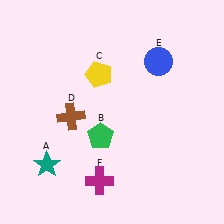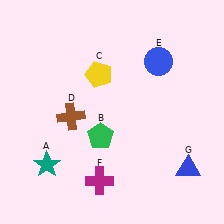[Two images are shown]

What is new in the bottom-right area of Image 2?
A blue triangle (G) was added in the bottom-right area of Image 2.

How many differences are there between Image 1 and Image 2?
There is 1 difference between the two images.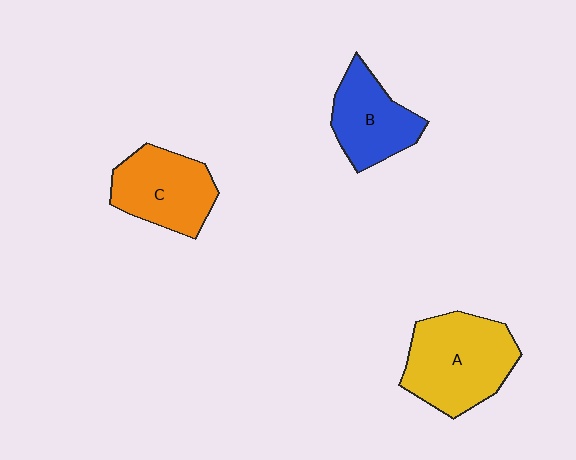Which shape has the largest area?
Shape A (yellow).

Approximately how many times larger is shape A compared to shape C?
Approximately 1.3 times.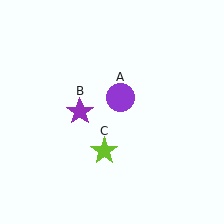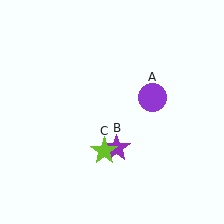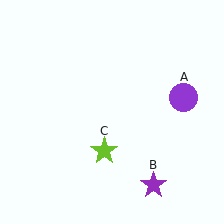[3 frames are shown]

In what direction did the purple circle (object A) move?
The purple circle (object A) moved right.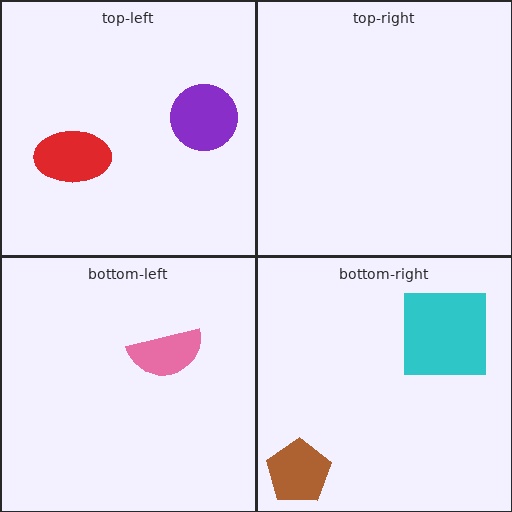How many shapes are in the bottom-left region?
1.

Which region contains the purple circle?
The top-left region.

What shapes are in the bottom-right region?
The brown pentagon, the cyan square.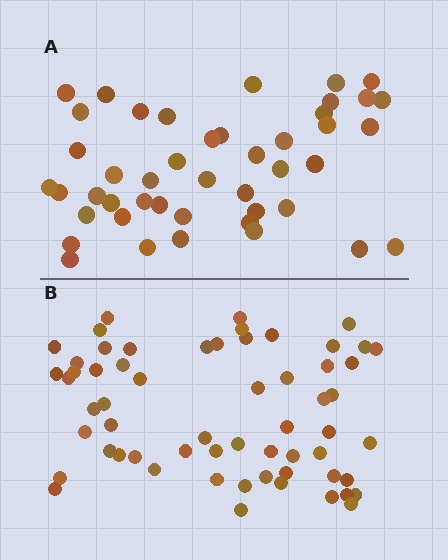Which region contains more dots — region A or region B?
Region B (the bottom region) has more dots.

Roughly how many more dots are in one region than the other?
Region B has approximately 15 more dots than region A.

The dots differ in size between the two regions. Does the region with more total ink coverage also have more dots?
No. Region A has more total ink coverage because its dots are larger, but region B actually contains more individual dots. Total area can be misleading — the number of items is what matters here.